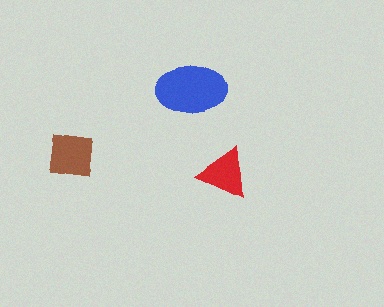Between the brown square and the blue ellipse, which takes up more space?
The blue ellipse.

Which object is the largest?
The blue ellipse.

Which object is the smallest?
The red triangle.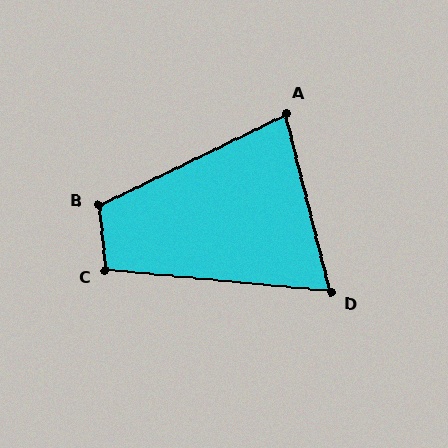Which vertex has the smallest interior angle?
D, at approximately 70 degrees.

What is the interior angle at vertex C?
Approximately 102 degrees (obtuse).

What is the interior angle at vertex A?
Approximately 78 degrees (acute).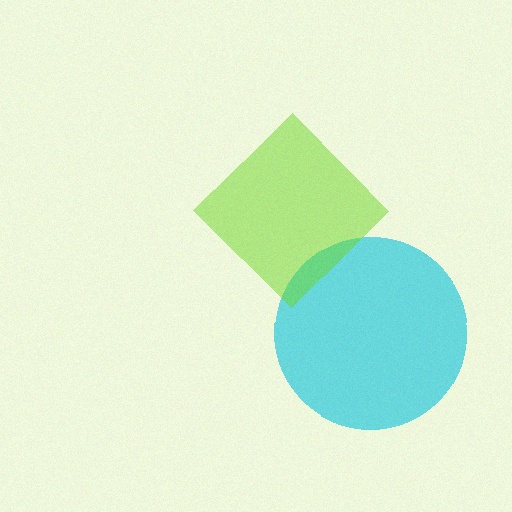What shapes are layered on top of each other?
The layered shapes are: a cyan circle, a lime diamond.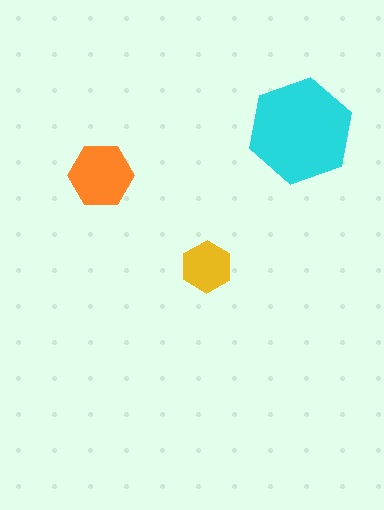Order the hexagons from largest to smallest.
the cyan one, the orange one, the yellow one.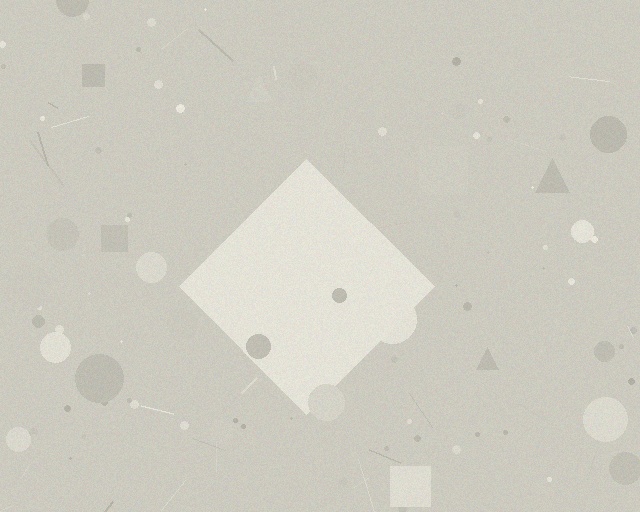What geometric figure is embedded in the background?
A diamond is embedded in the background.